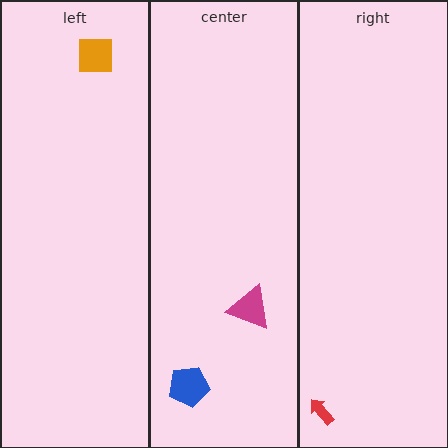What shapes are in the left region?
The orange square.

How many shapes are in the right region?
1.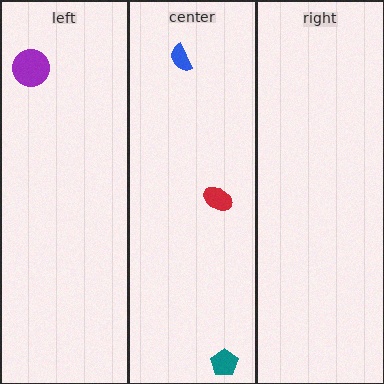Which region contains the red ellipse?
The center region.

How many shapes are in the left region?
1.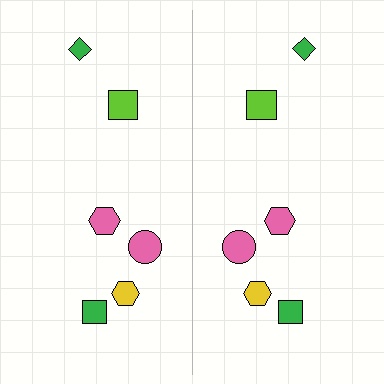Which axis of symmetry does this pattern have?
The pattern has a vertical axis of symmetry running through the center of the image.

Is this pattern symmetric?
Yes, this pattern has bilateral (reflection) symmetry.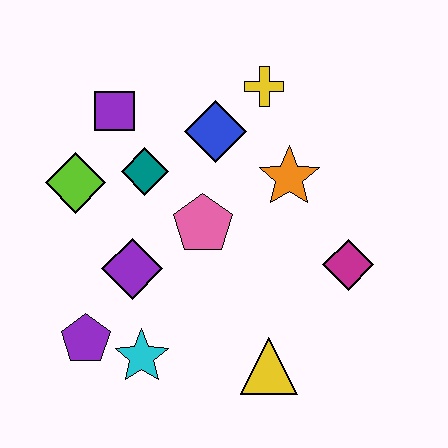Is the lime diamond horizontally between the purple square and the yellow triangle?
No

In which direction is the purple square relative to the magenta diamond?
The purple square is to the left of the magenta diamond.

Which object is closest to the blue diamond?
The yellow cross is closest to the blue diamond.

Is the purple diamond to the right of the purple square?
Yes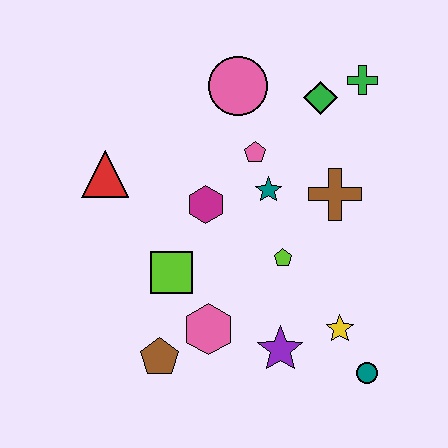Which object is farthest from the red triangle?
The teal circle is farthest from the red triangle.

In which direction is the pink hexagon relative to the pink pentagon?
The pink hexagon is below the pink pentagon.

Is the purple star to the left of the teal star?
No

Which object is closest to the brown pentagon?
The pink hexagon is closest to the brown pentagon.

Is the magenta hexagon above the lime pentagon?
Yes